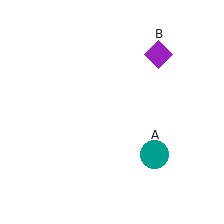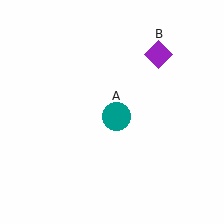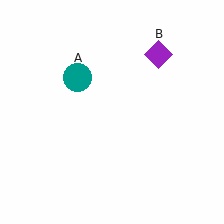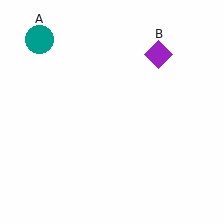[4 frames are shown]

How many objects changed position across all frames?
1 object changed position: teal circle (object A).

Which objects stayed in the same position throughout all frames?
Purple diamond (object B) remained stationary.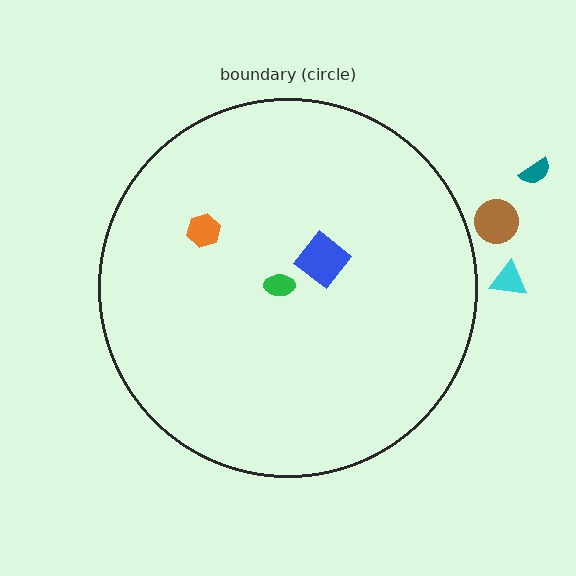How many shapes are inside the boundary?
3 inside, 3 outside.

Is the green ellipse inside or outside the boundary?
Inside.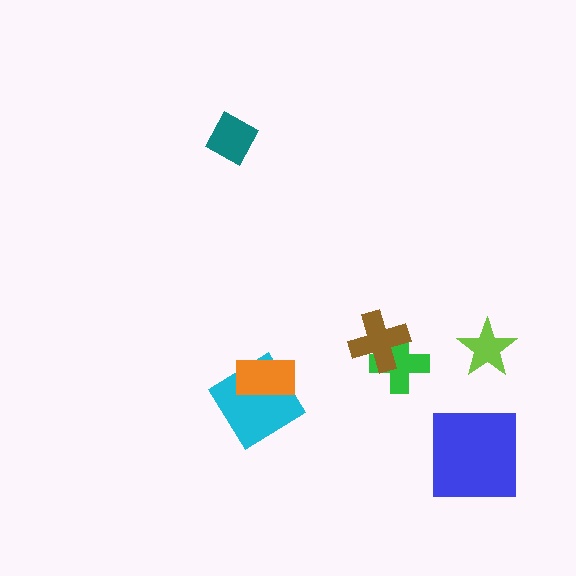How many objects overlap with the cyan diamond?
1 object overlaps with the cyan diamond.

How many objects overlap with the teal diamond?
0 objects overlap with the teal diamond.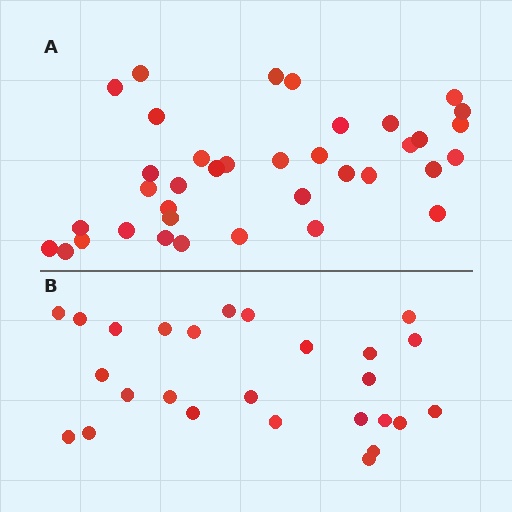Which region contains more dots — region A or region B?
Region A (the top region) has more dots.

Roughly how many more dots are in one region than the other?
Region A has roughly 12 or so more dots than region B.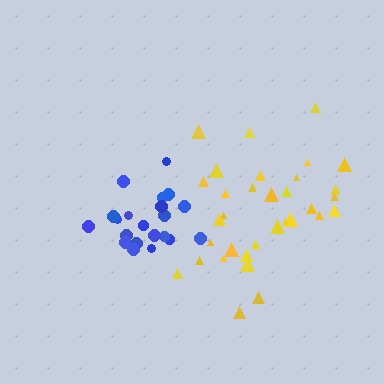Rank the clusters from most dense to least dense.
blue, yellow.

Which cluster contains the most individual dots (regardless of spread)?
Yellow (35).